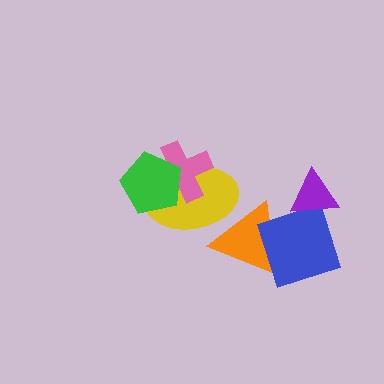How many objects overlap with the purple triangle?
1 object overlaps with the purple triangle.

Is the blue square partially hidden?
Yes, it is partially covered by another shape.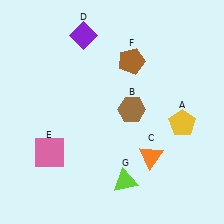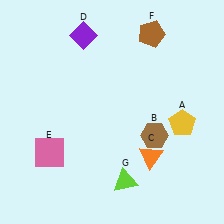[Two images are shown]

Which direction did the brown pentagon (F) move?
The brown pentagon (F) moved up.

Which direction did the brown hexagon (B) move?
The brown hexagon (B) moved down.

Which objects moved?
The objects that moved are: the brown hexagon (B), the brown pentagon (F).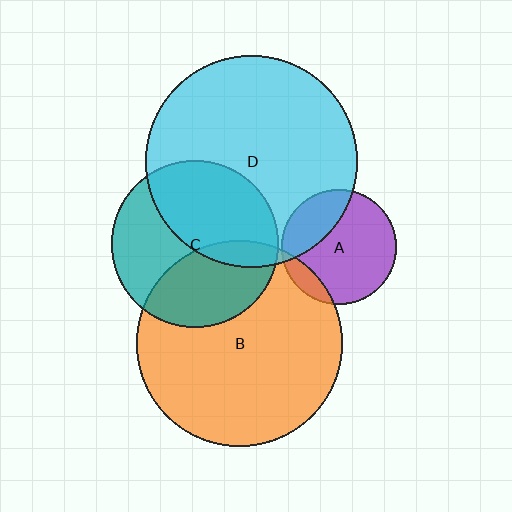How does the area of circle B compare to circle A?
Approximately 3.2 times.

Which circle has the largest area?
Circle D (cyan).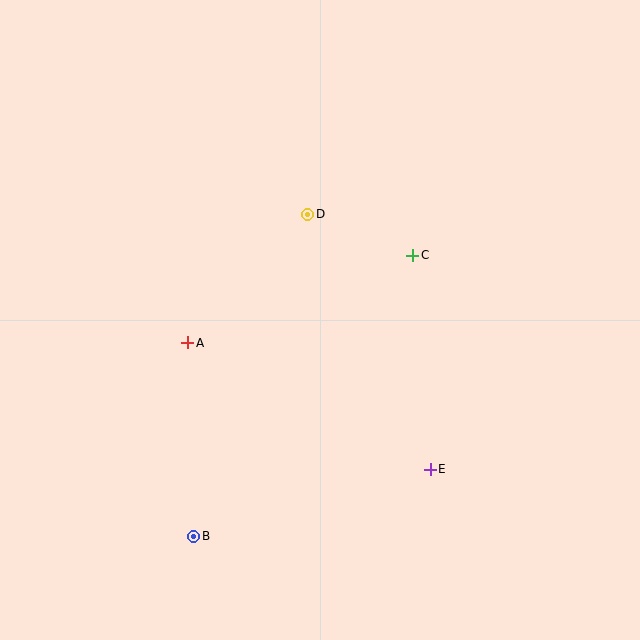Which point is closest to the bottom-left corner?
Point B is closest to the bottom-left corner.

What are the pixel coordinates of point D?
Point D is at (308, 214).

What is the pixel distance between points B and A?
The distance between B and A is 194 pixels.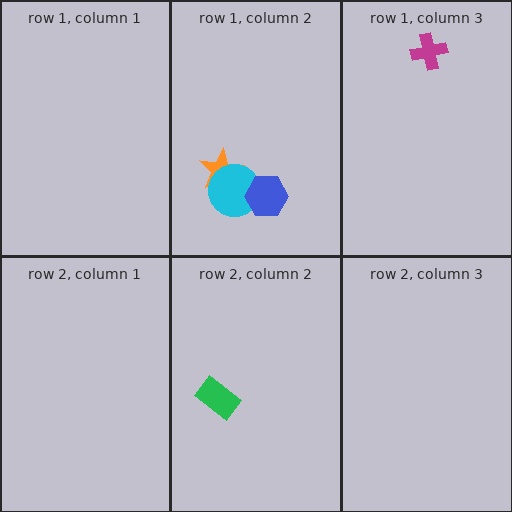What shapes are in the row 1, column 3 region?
The magenta cross.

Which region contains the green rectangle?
The row 2, column 2 region.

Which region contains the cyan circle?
The row 1, column 2 region.